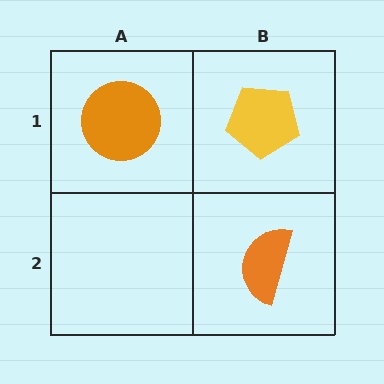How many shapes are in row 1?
2 shapes.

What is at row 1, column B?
A yellow pentagon.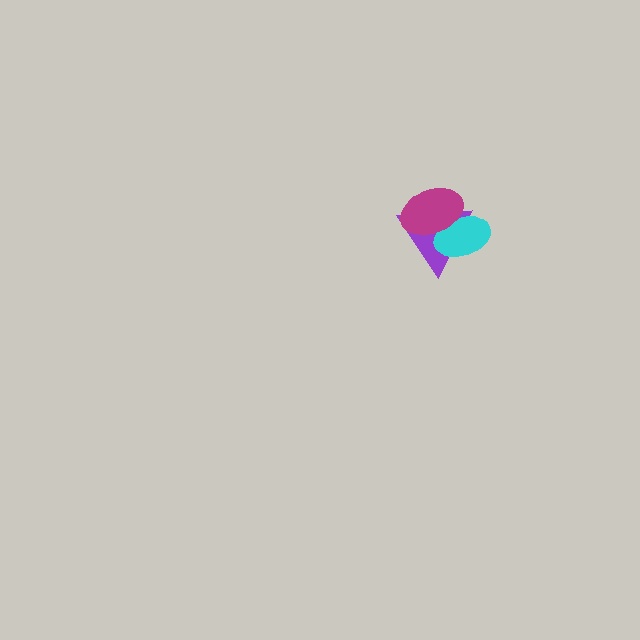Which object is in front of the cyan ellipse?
The magenta ellipse is in front of the cyan ellipse.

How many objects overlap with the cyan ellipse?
2 objects overlap with the cyan ellipse.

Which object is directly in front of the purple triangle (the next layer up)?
The cyan ellipse is directly in front of the purple triangle.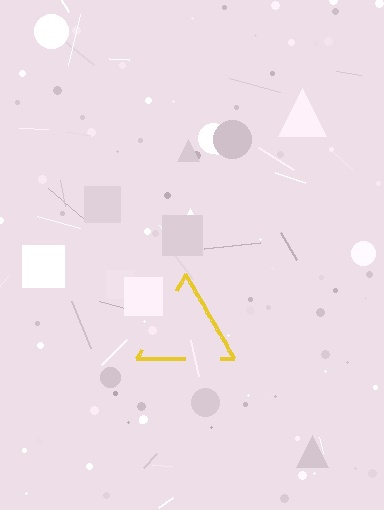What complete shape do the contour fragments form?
The contour fragments form a triangle.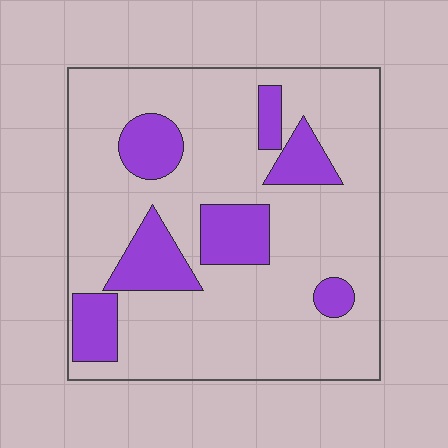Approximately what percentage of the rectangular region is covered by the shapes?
Approximately 20%.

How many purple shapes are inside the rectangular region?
7.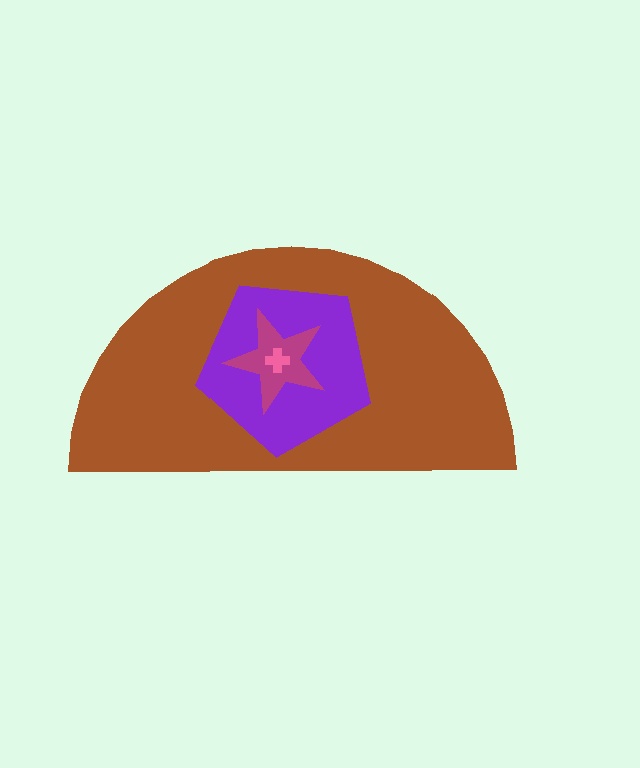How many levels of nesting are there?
4.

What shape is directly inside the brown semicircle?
The purple pentagon.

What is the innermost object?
The pink cross.